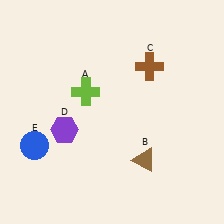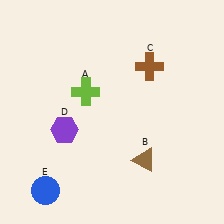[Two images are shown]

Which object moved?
The blue circle (E) moved down.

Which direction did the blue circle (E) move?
The blue circle (E) moved down.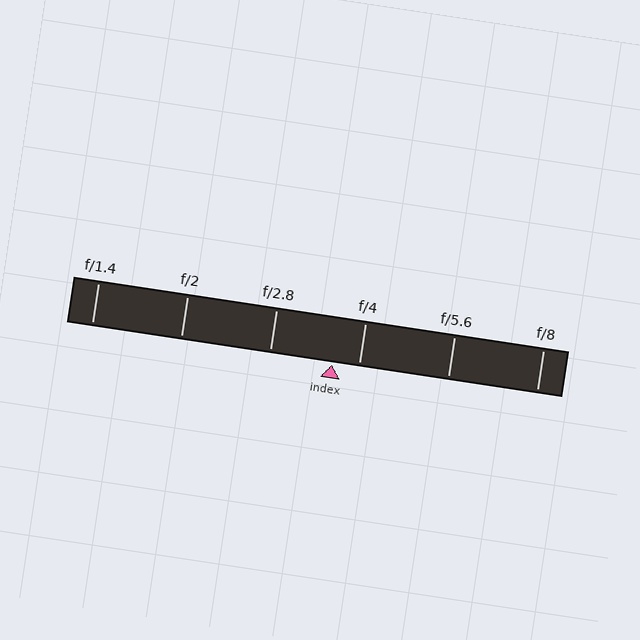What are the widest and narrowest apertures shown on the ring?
The widest aperture shown is f/1.4 and the narrowest is f/8.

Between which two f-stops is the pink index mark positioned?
The index mark is between f/2.8 and f/4.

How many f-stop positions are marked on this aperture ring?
There are 6 f-stop positions marked.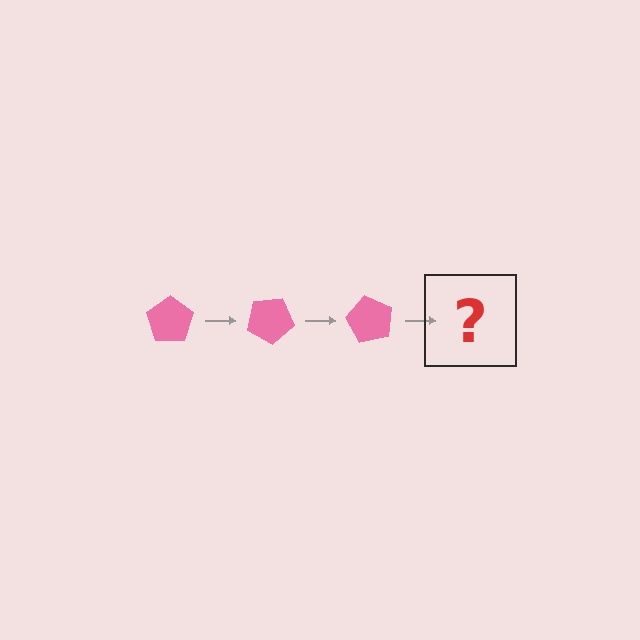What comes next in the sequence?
The next element should be a pink pentagon rotated 90 degrees.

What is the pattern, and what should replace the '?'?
The pattern is that the pentagon rotates 30 degrees each step. The '?' should be a pink pentagon rotated 90 degrees.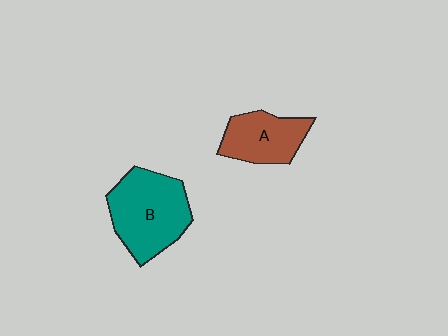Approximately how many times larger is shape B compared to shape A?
Approximately 1.5 times.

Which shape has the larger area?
Shape B (teal).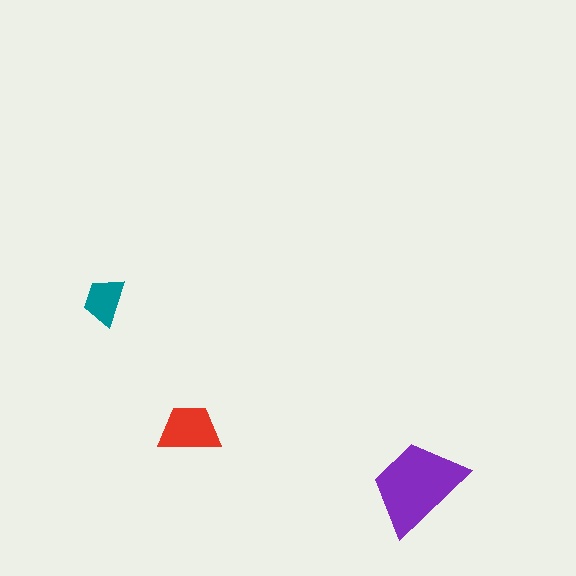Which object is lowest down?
The purple trapezoid is bottommost.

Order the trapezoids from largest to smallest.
the purple one, the red one, the teal one.